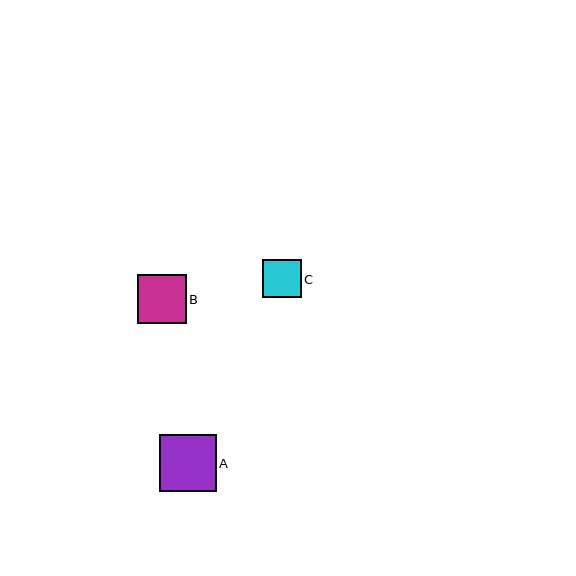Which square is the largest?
Square A is the largest with a size of approximately 57 pixels.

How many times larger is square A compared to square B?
Square A is approximately 1.2 times the size of square B.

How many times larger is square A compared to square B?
Square A is approximately 1.2 times the size of square B.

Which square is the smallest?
Square C is the smallest with a size of approximately 39 pixels.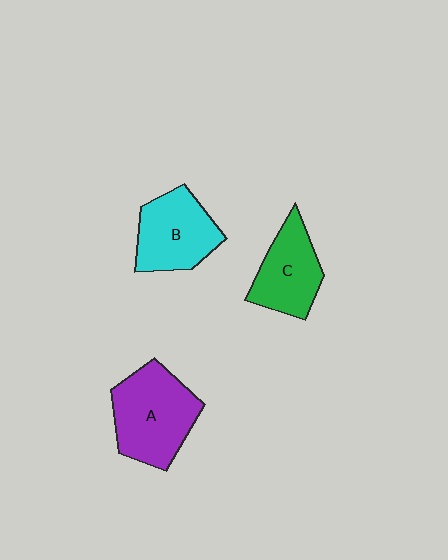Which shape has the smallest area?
Shape C (green).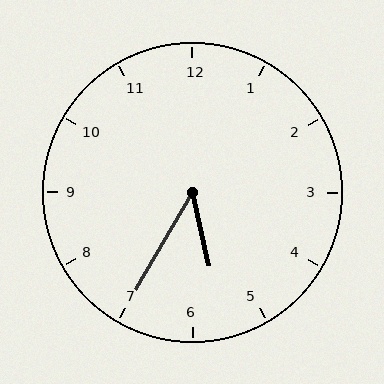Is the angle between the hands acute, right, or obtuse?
It is acute.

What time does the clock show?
5:35.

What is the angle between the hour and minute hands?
Approximately 42 degrees.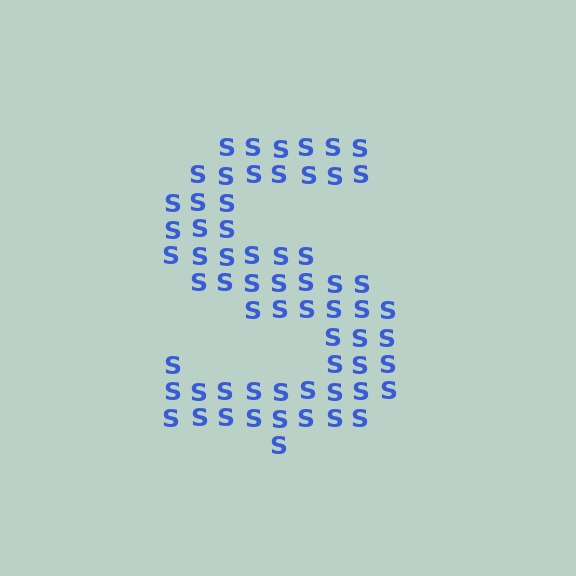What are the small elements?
The small elements are letter S's.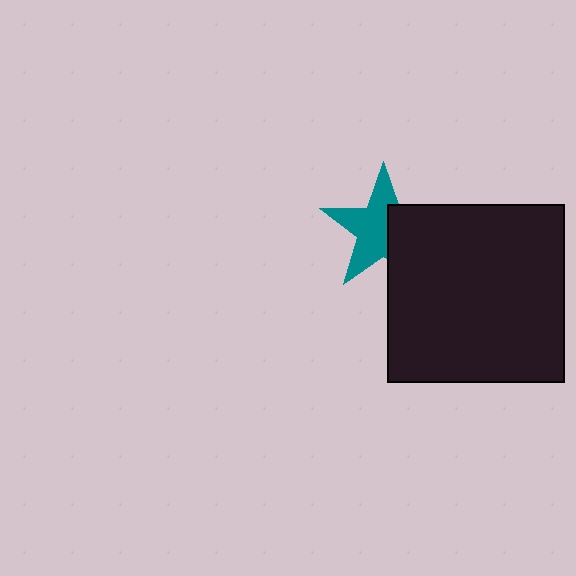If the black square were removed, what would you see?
You would see the complete teal star.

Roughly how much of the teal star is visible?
About half of it is visible (roughly 60%).